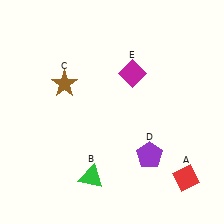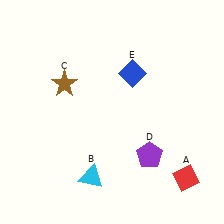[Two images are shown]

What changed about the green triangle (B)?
In Image 1, B is green. In Image 2, it changed to cyan.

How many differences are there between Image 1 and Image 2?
There are 2 differences between the two images.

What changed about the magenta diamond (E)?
In Image 1, E is magenta. In Image 2, it changed to blue.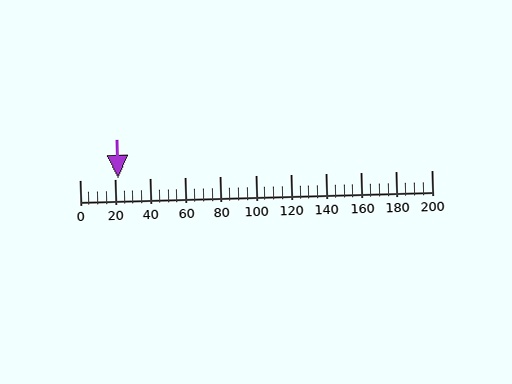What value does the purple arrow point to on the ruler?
The purple arrow points to approximately 22.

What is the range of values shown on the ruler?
The ruler shows values from 0 to 200.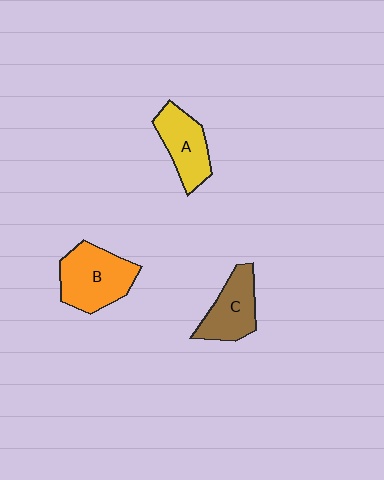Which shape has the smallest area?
Shape C (brown).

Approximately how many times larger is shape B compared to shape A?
Approximately 1.3 times.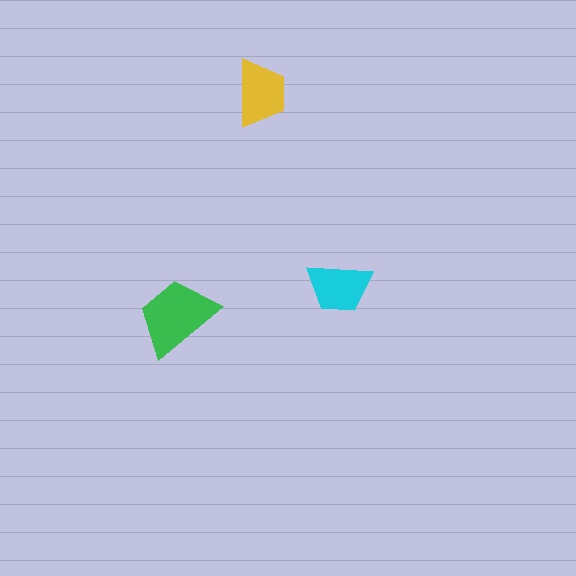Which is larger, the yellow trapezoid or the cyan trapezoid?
The yellow one.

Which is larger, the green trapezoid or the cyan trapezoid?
The green one.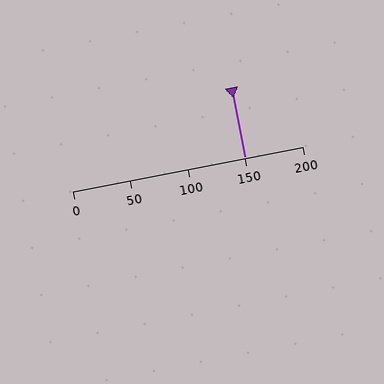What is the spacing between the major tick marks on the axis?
The major ticks are spaced 50 apart.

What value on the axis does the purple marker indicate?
The marker indicates approximately 150.